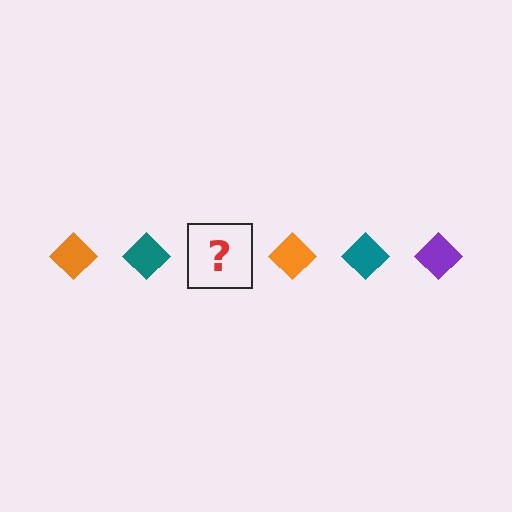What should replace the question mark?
The question mark should be replaced with a purple diamond.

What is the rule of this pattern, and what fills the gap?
The rule is that the pattern cycles through orange, teal, purple diamonds. The gap should be filled with a purple diamond.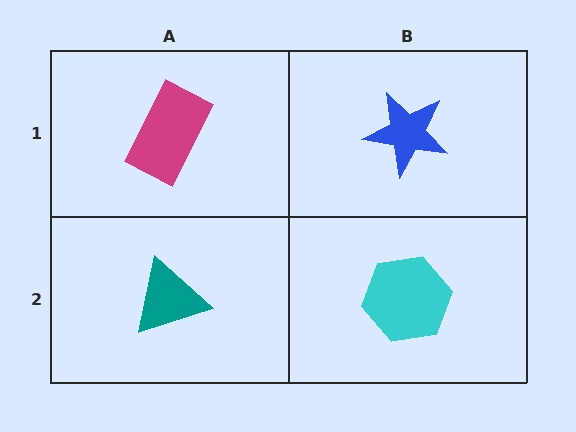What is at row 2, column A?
A teal triangle.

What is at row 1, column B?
A blue star.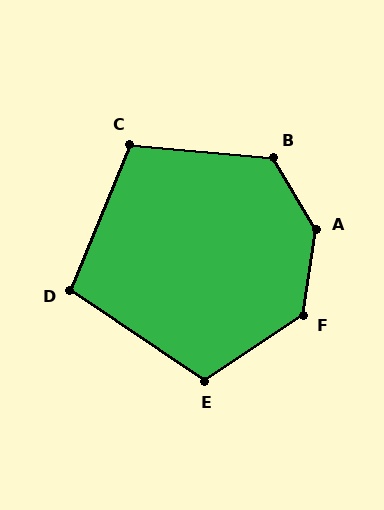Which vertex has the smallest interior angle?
D, at approximately 102 degrees.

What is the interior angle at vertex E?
Approximately 112 degrees (obtuse).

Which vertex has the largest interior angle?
A, at approximately 141 degrees.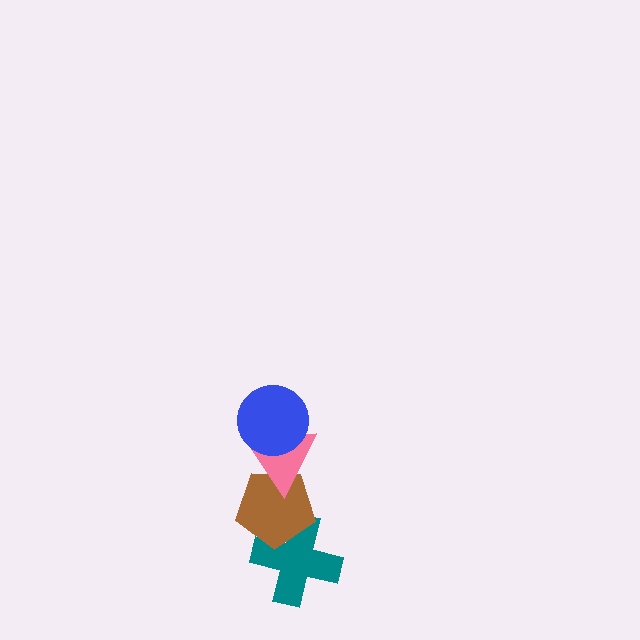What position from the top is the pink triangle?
The pink triangle is 2nd from the top.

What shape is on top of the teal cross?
The brown pentagon is on top of the teal cross.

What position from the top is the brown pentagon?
The brown pentagon is 3rd from the top.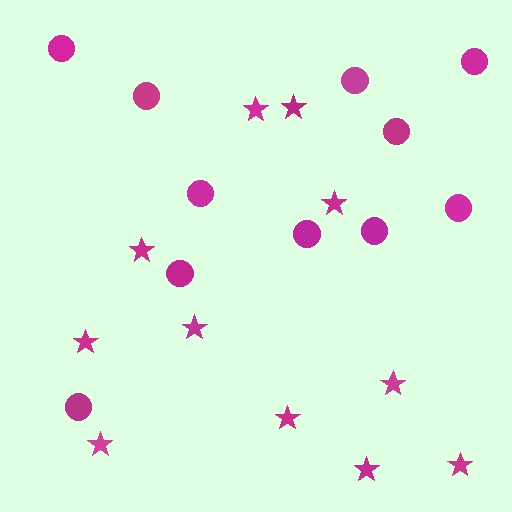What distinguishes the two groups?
There are 2 groups: one group of stars (11) and one group of circles (11).